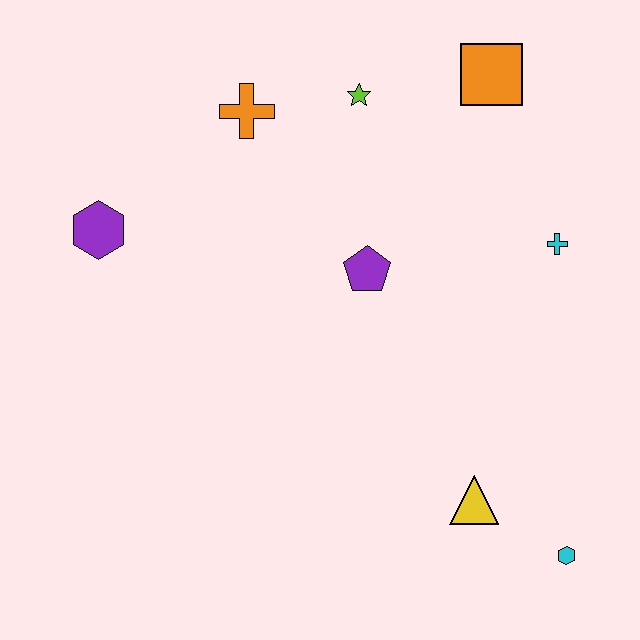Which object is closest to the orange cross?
The lime star is closest to the orange cross.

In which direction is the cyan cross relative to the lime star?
The cyan cross is to the right of the lime star.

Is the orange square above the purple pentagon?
Yes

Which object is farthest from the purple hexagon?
The cyan hexagon is farthest from the purple hexagon.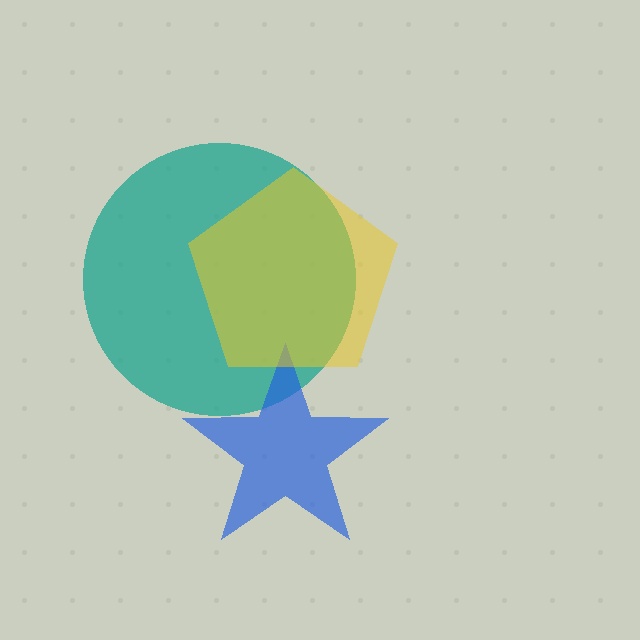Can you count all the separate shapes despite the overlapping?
Yes, there are 3 separate shapes.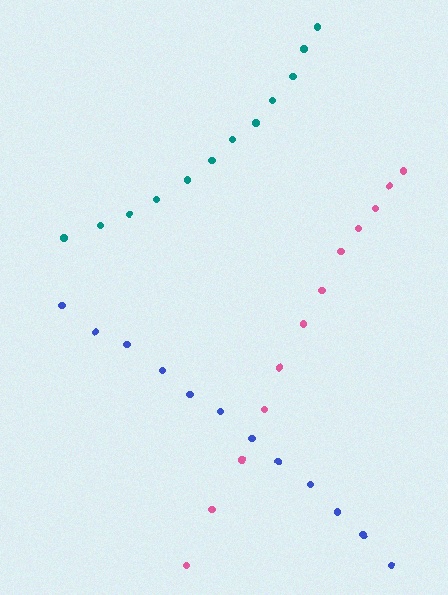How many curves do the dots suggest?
There are 3 distinct paths.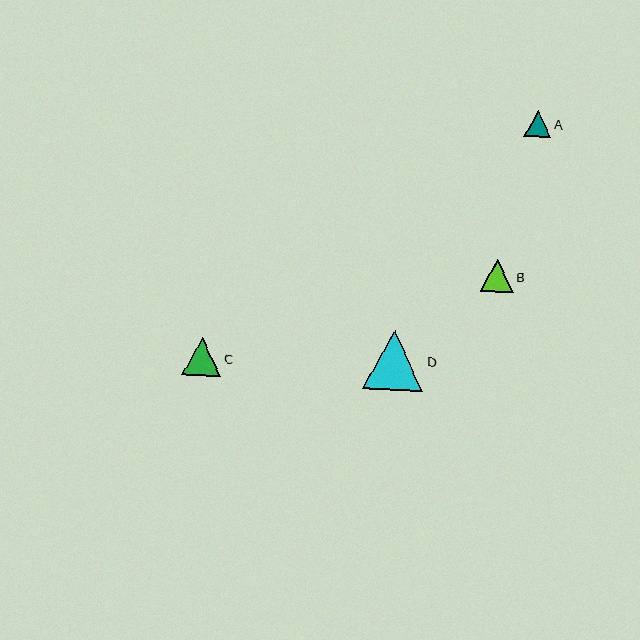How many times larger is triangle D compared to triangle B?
Triangle D is approximately 1.9 times the size of triangle B.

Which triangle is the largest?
Triangle D is the largest with a size of approximately 60 pixels.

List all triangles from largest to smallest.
From largest to smallest: D, C, B, A.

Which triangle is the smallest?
Triangle A is the smallest with a size of approximately 26 pixels.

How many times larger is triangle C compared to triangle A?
Triangle C is approximately 1.5 times the size of triangle A.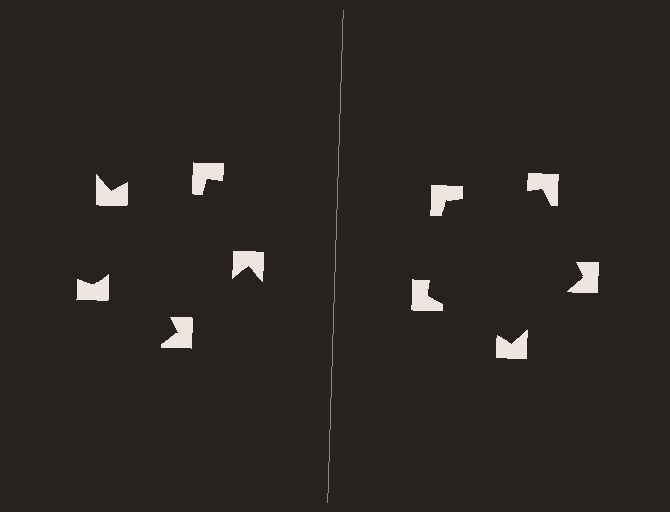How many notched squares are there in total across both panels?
10 — 5 on each side.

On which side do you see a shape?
An illusory pentagon appears on the right side. On the left side the wedge cuts are rotated, so no coherent shape forms.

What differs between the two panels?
The notched squares are positioned identically on both sides; only the wedge orientations differ. On the right they align to a pentagon; on the left they are misaligned.